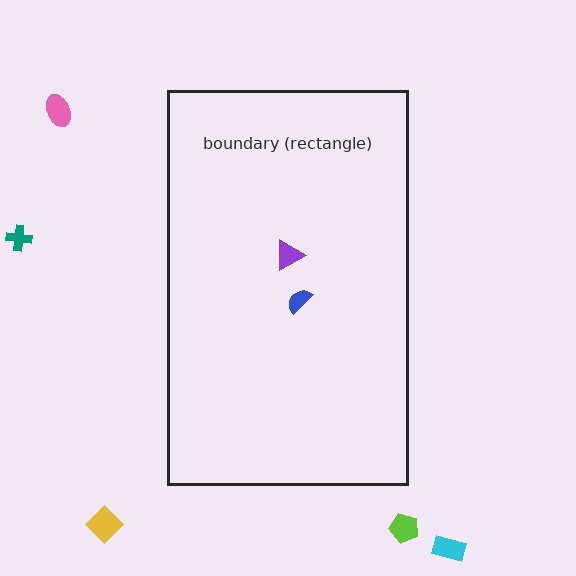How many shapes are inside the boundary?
2 inside, 5 outside.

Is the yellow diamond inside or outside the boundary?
Outside.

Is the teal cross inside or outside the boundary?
Outside.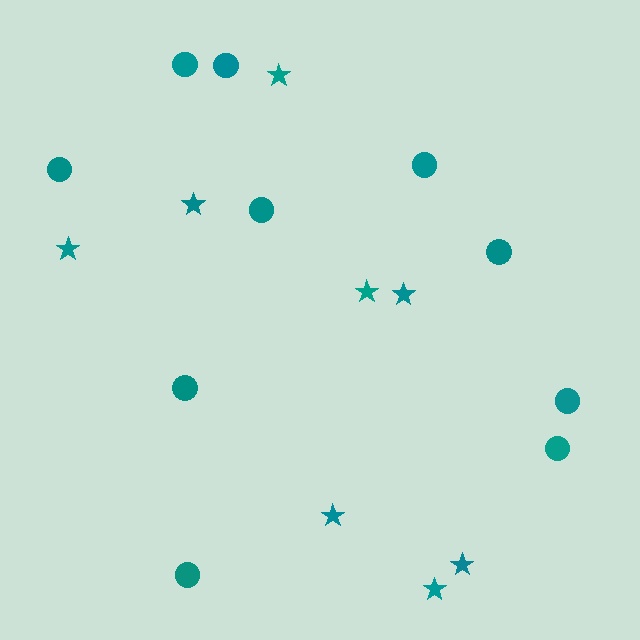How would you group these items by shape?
There are 2 groups: one group of stars (8) and one group of circles (10).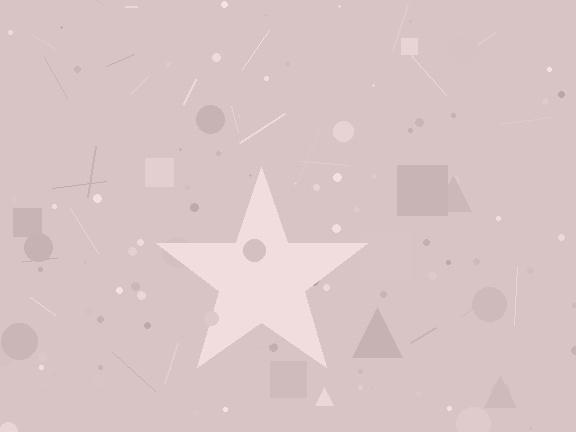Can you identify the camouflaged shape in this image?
The camouflaged shape is a star.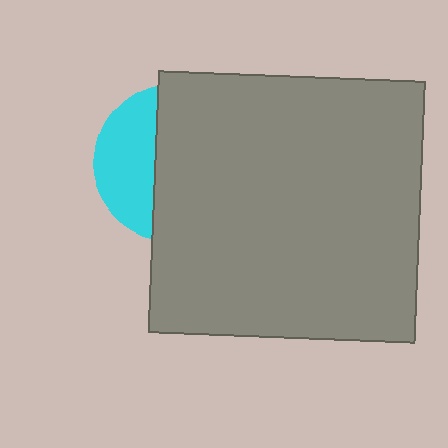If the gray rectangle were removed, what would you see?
You would see the complete cyan circle.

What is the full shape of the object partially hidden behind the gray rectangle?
The partially hidden object is a cyan circle.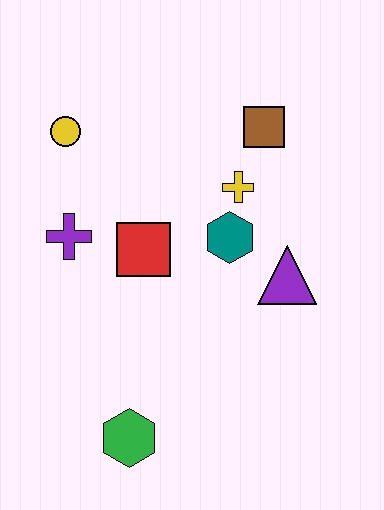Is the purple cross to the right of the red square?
No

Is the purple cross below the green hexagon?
No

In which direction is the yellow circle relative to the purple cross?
The yellow circle is above the purple cross.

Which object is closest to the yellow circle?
The purple cross is closest to the yellow circle.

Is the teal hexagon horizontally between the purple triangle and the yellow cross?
No